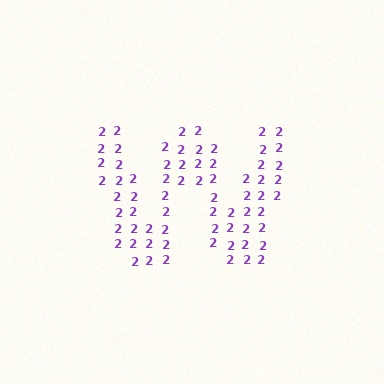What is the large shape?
The large shape is the letter W.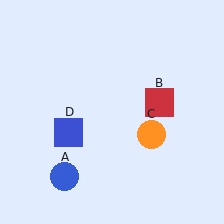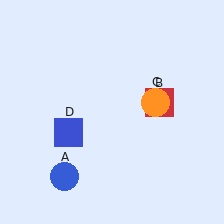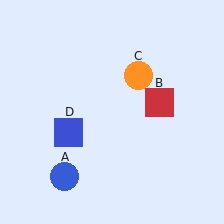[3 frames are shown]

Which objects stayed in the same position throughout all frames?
Blue circle (object A) and red square (object B) and blue square (object D) remained stationary.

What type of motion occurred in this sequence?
The orange circle (object C) rotated counterclockwise around the center of the scene.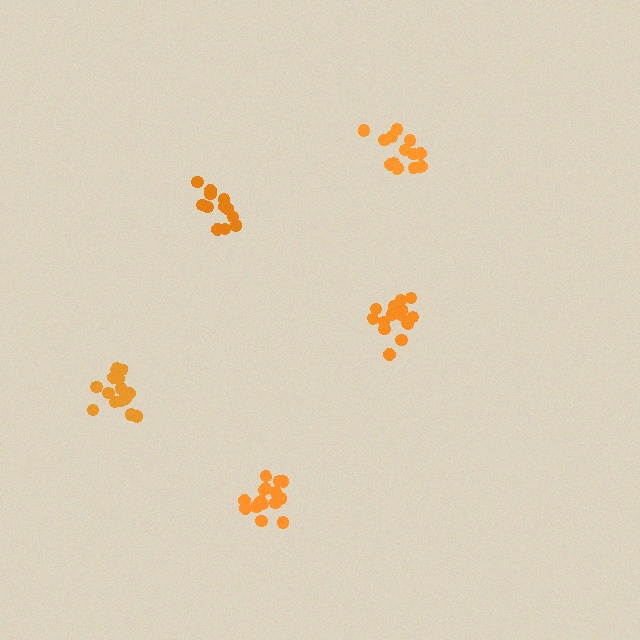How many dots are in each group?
Group 1: 13 dots, Group 2: 15 dots, Group 3: 12 dots, Group 4: 16 dots, Group 5: 16 dots (72 total).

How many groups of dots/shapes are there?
There are 5 groups.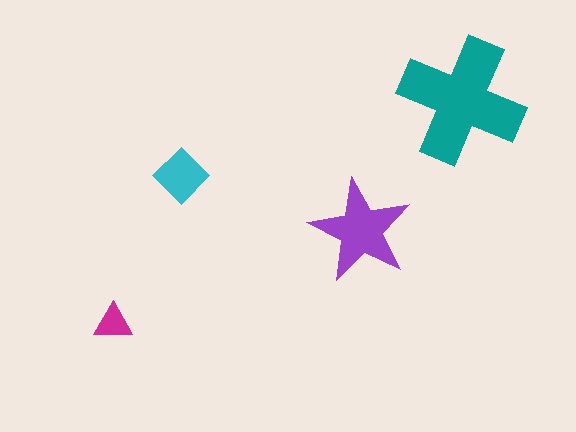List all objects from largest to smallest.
The teal cross, the purple star, the cyan diamond, the magenta triangle.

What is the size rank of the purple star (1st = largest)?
2nd.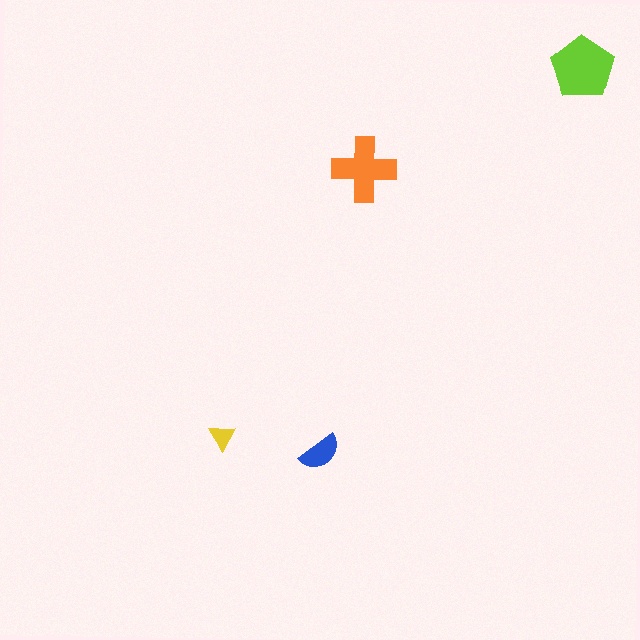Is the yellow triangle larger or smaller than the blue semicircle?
Smaller.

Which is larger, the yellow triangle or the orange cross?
The orange cross.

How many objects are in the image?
There are 4 objects in the image.